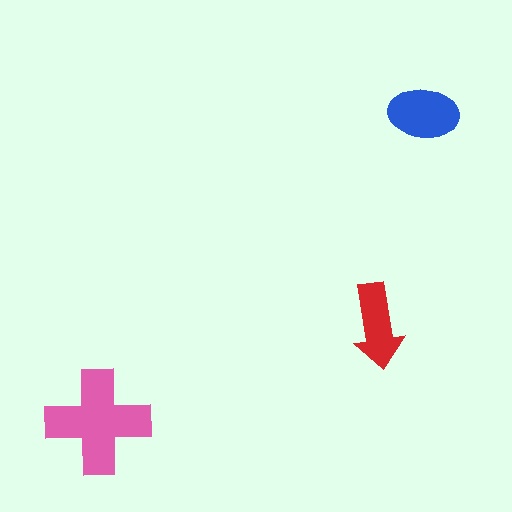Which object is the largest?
The pink cross.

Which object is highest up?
The blue ellipse is topmost.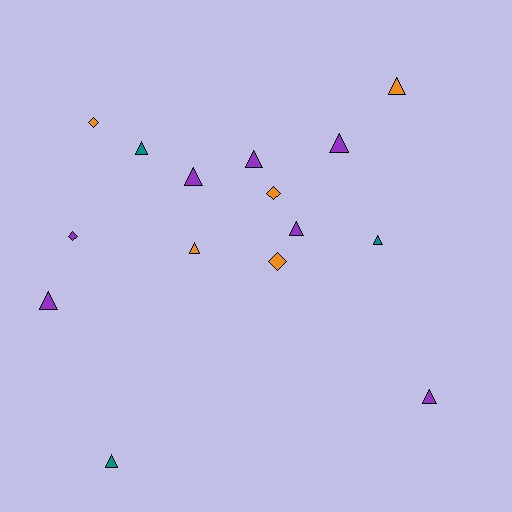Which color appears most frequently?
Purple, with 7 objects.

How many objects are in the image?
There are 15 objects.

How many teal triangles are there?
There are 3 teal triangles.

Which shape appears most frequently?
Triangle, with 11 objects.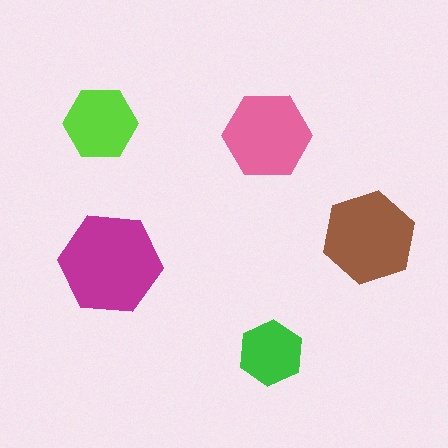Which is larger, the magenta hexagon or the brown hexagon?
The magenta one.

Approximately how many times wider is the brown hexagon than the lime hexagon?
About 1.5 times wider.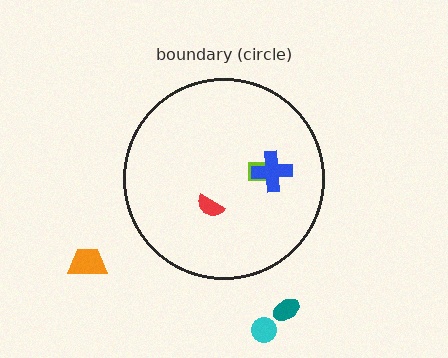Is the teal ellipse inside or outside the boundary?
Outside.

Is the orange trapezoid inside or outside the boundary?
Outside.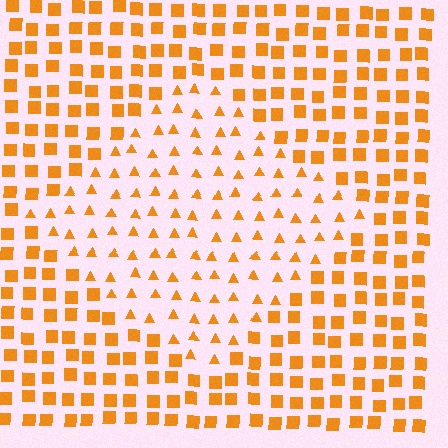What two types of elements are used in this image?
The image uses triangles inside the diamond region and squares outside it.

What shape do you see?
I see a diamond.